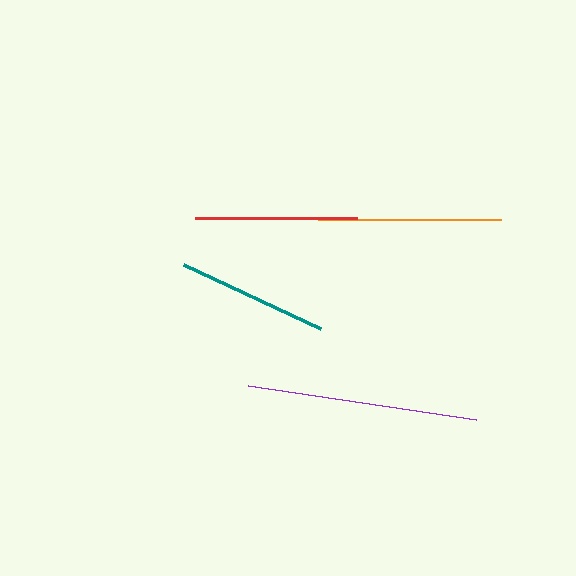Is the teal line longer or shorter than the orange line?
The orange line is longer than the teal line.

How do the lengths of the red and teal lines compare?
The red and teal lines are approximately the same length.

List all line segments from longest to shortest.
From longest to shortest: purple, orange, red, teal.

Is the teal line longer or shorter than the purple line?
The purple line is longer than the teal line.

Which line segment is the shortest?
The teal line is the shortest at approximately 151 pixels.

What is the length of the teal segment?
The teal segment is approximately 151 pixels long.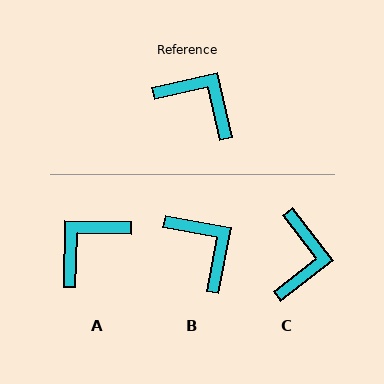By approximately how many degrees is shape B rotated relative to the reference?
Approximately 24 degrees clockwise.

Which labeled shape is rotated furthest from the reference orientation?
A, about 76 degrees away.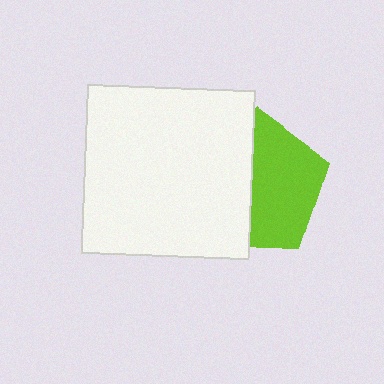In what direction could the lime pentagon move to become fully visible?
The lime pentagon could move right. That would shift it out from behind the white square entirely.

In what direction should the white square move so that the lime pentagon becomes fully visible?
The white square should move left. That is the shortest direction to clear the overlap and leave the lime pentagon fully visible.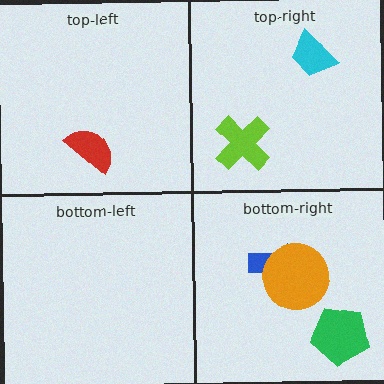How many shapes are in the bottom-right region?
3.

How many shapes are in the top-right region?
2.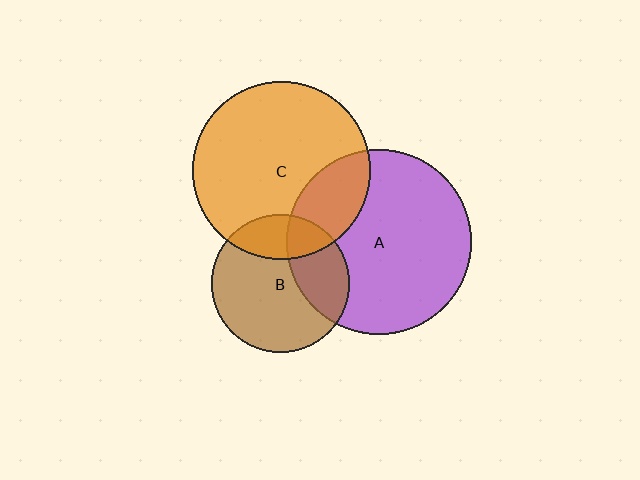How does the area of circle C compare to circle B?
Approximately 1.7 times.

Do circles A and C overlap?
Yes.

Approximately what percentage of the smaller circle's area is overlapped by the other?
Approximately 25%.